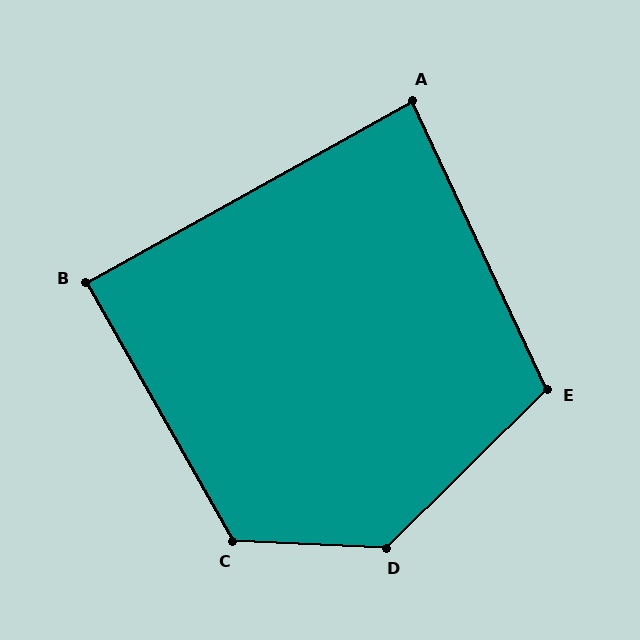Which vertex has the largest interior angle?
D, at approximately 133 degrees.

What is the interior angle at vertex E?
Approximately 110 degrees (obtuse).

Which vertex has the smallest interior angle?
A, at approximately 86 degrees.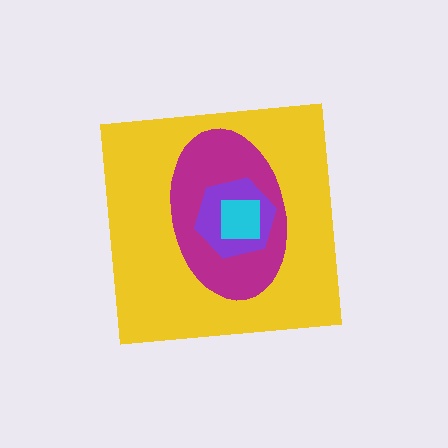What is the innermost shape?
The cyan square.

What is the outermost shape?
The yellow square.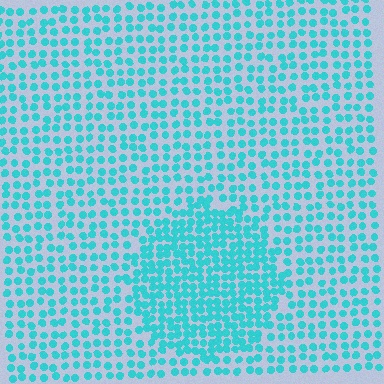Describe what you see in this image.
The image contains small cyan elements arranged at two different densities. A circle-shaped region is visible where the elements are more densely packed than the surrounding area.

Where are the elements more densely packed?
The elements are more densely packed inside the circle boundary.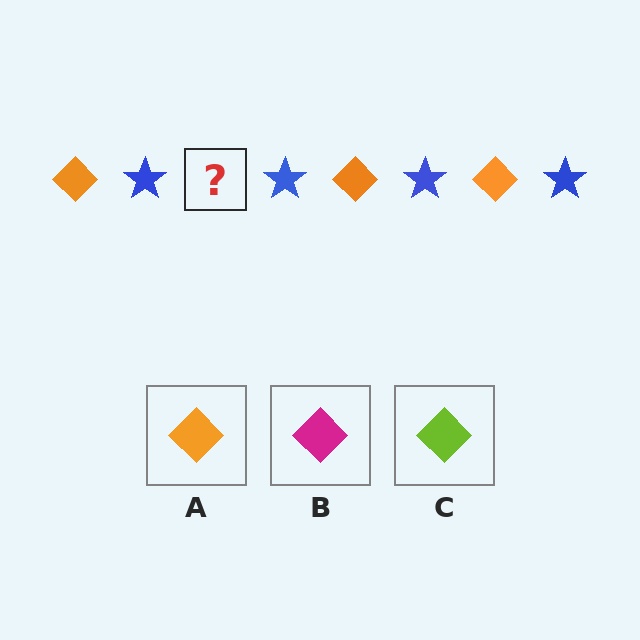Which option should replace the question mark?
Option A.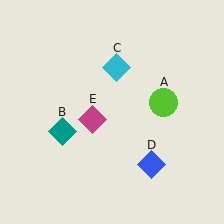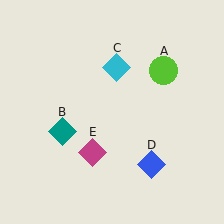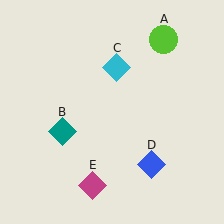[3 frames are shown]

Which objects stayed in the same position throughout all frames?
Teal diamond (object B) and cyan diamond (object C) and blue diamond (object D) remained stationary.